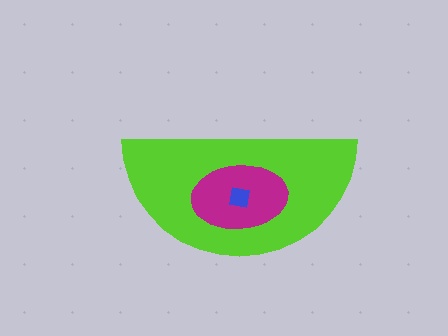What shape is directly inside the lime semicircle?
The magenta ellipse.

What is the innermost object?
The blue square.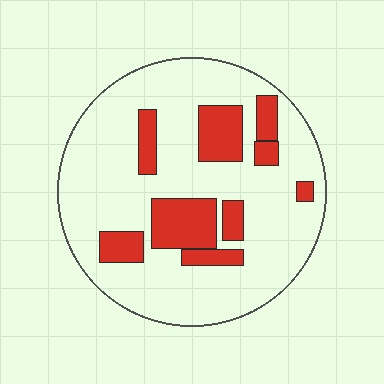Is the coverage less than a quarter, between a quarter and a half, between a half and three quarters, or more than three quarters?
Less than a quarter.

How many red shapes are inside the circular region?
9.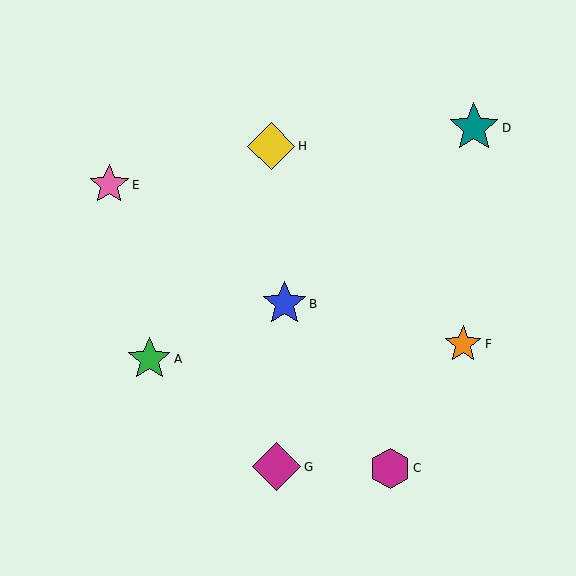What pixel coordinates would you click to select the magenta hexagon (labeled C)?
Click at (390, 468) to select the magenta hexagon C.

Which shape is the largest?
The teal star (labeled D) is the largest.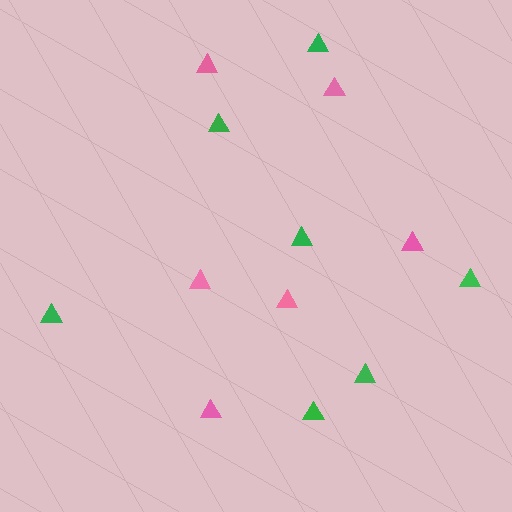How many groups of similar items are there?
There are 2 groups: one group of green triangles (7) and one group of pink triangles (6).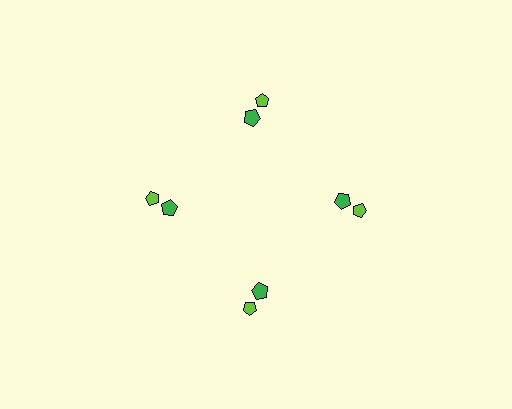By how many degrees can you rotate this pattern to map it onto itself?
The pattern maps onto itself every 90 degrees of rotation.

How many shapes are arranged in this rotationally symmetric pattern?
There are 8 shapes, arranged in 4 groups of 2.